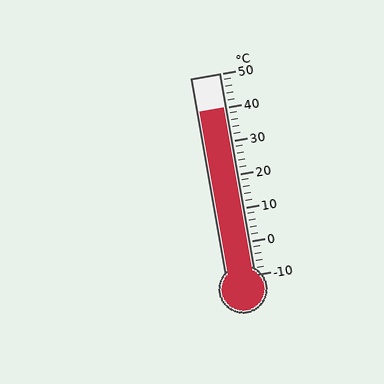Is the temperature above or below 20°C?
The temperature is above 20°C.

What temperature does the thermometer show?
The thermometer shows approximately 40°C.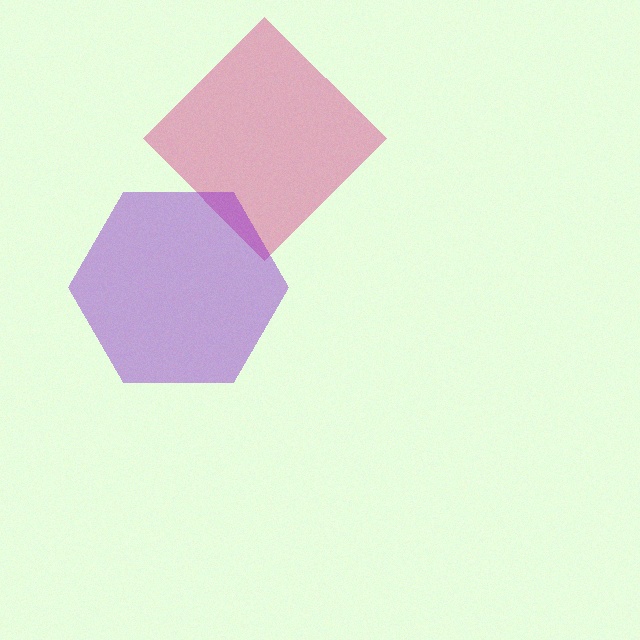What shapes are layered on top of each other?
The layered shapes are: a pink diamond, a purple hexagon.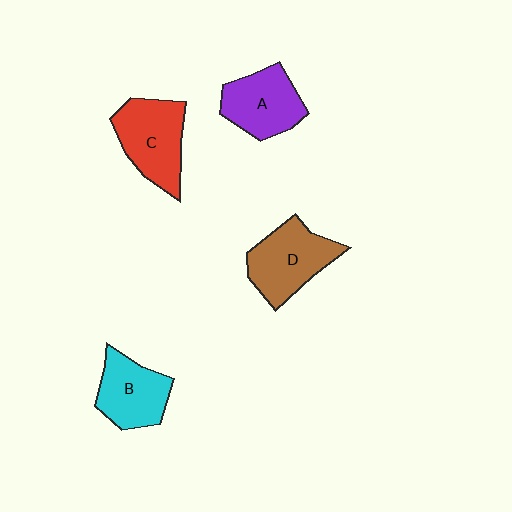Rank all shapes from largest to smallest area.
From largest to smallest: C (red), D (brown), A (purple), B (cyan).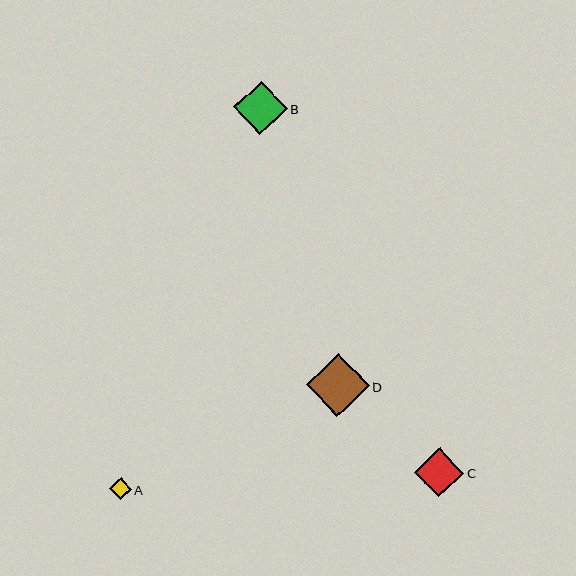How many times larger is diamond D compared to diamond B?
Diamond D is approximately 1.2 times the size of diamond B.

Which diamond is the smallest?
Diamond A is the smallest with a size of approximately 21 pixels.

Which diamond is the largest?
Diamond D is the largest with a size of approximately 63 pixels.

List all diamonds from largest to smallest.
From largest to smallest: D, B, C, A.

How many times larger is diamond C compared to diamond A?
Diamond C is approximately 2.3 times the size of diamond A.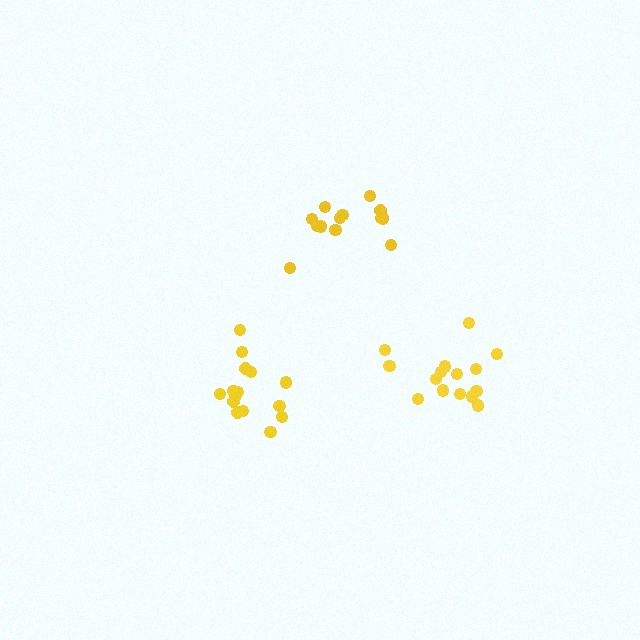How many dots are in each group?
Group 1: 13 dots, Group 2: 15 dots, Group 3: 15 dots (43 total).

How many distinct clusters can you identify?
There are 3 distinct clusters.